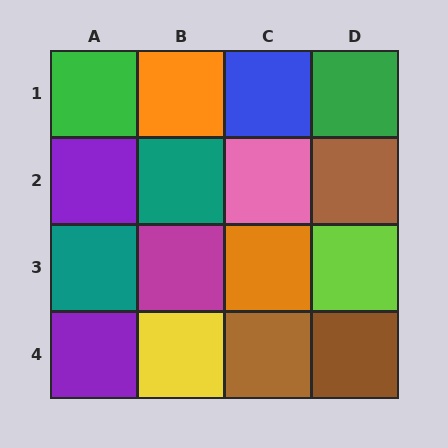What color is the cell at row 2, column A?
Purple.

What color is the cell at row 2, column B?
Teal.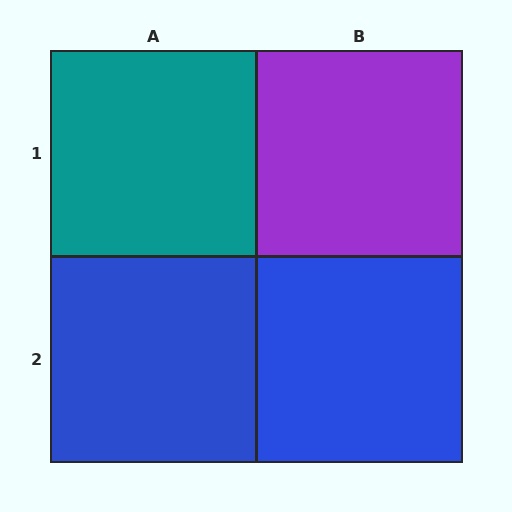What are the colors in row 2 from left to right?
Blue, blue.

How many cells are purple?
1 cell is purple.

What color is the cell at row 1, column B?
Purple.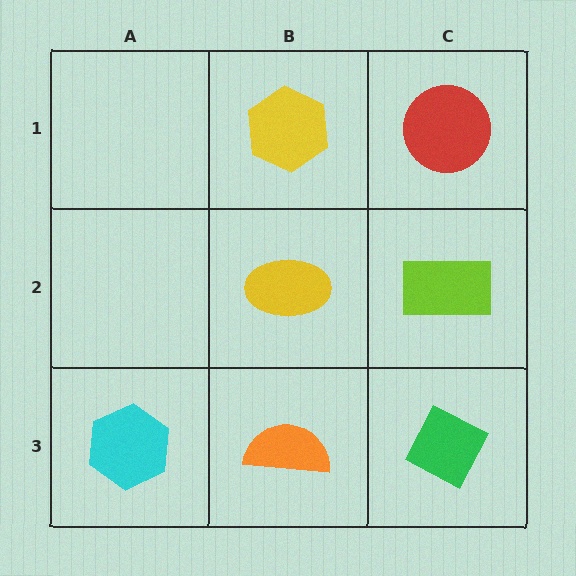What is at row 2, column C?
A lime rectangle.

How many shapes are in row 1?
2 shapes.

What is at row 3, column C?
A green diamond.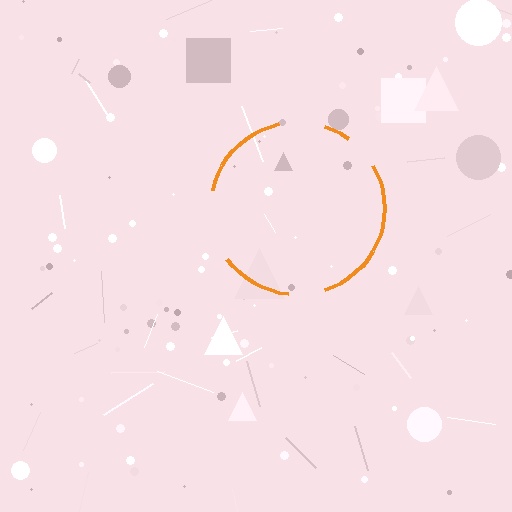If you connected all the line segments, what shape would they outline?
They would outline a circle.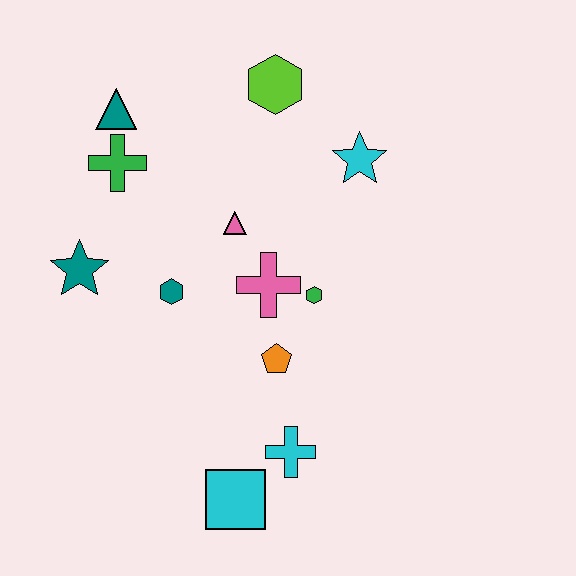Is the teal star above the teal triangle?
No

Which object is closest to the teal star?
The teal hexagon is closest to the teal star.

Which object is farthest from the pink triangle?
The cyan square is farthest from the pink triangle.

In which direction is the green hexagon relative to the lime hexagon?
The green hexagon is below the lime hexagon.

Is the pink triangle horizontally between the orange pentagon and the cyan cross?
No